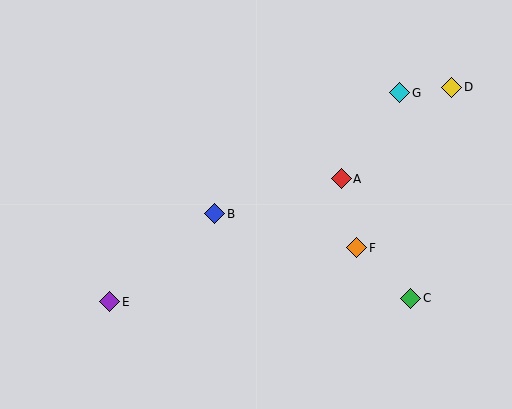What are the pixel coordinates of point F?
Point F is at (357, 248).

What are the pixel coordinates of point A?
Point A is at (341, 179).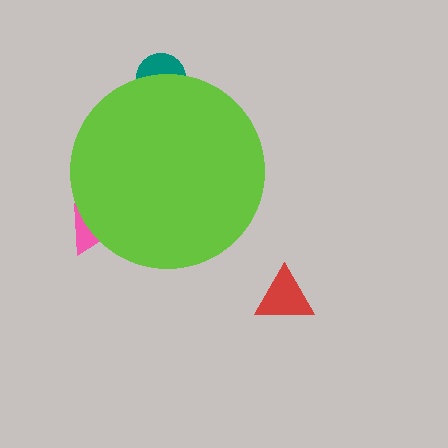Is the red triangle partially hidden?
No, the red triangle is fully visible.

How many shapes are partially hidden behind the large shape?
2 shapes are partially hidden.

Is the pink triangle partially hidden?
Yes, the pink triangle is partially hidden behind the lime circle.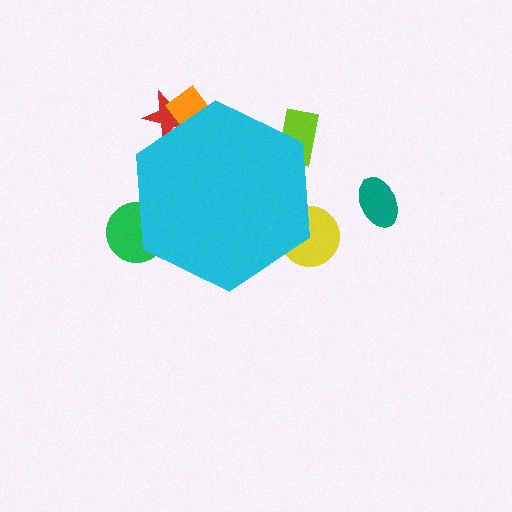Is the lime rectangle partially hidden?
Yes, the lime rectangle is partially hidden behind the cyan hexagon.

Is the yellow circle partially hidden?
Yes, the yellow circle is partially hidden behind the cyan hexagon.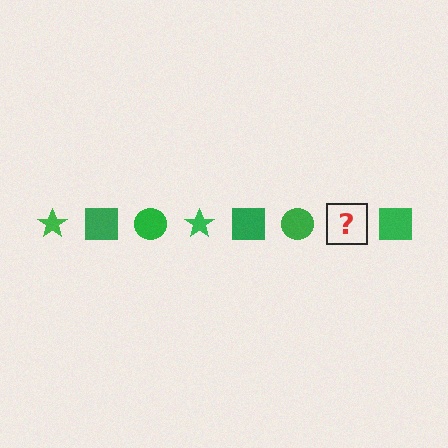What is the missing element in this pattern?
The missing element is a green star.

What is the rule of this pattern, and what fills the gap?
The rule is that the pattern cycles through star, square, circle shapes in green. The gap should be filled with a green star.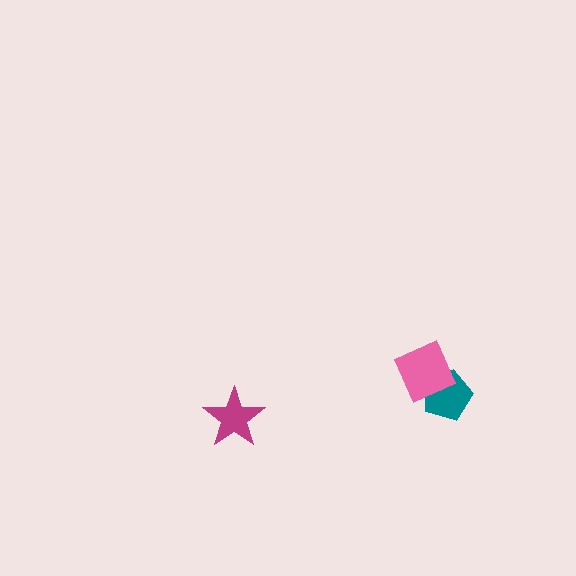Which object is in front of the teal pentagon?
The pink diamond is in front of the teal pentagon.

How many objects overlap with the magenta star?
0 objects overlap with the magenta star.